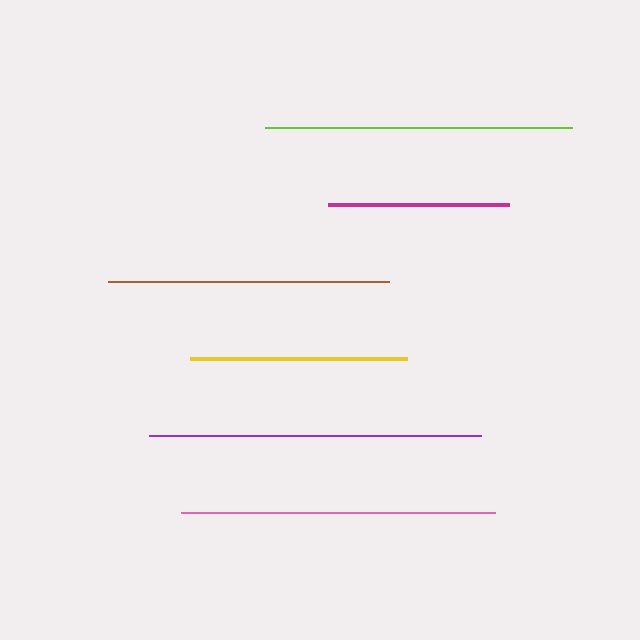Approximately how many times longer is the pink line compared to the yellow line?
The pink line is approximately 1.4 times the length of the yellow line.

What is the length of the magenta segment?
The magenta segment is approximately 180 pixels long.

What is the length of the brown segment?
The brown segment is approximately 282 pixels long.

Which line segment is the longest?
The purple line is the longest at approximately 332 pixels.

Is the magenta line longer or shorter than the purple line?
The purple line is longer than the magenta line.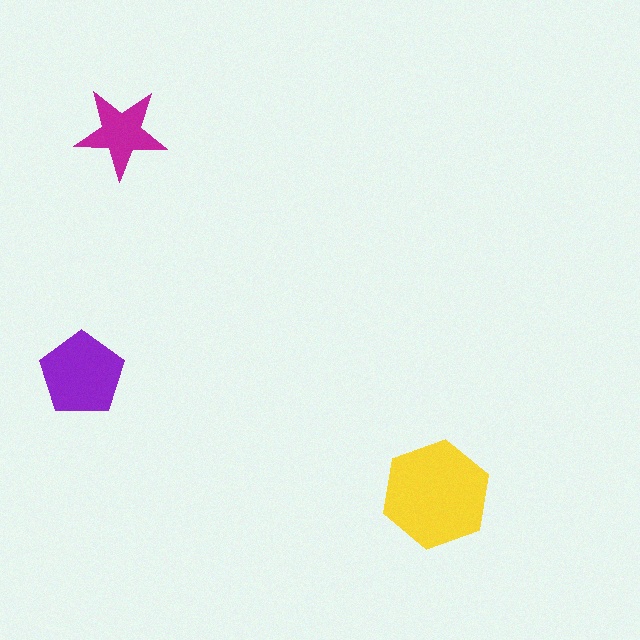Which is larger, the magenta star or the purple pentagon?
The purple pentagon.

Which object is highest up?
The magenta star is topmost.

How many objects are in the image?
There are 3 objects in the image.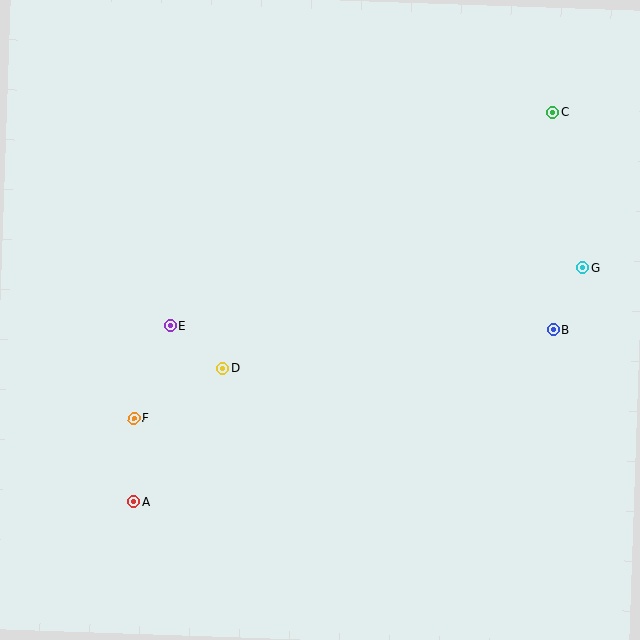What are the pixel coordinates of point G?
Point G is at (583, 268).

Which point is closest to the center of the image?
Point D at (223, 368) is closest to the center.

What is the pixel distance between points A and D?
The distance between A and D is 161 pixels.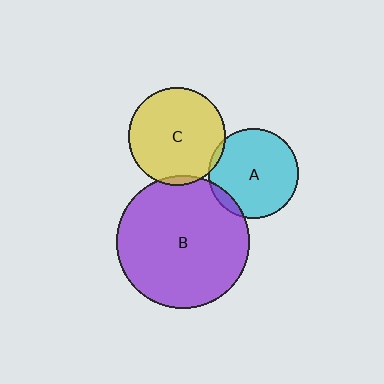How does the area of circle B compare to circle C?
Approximately 1.9 times.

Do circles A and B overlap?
Yes.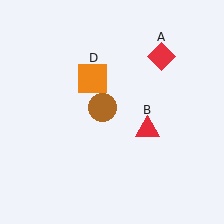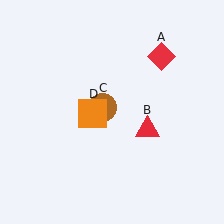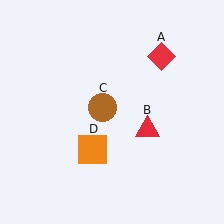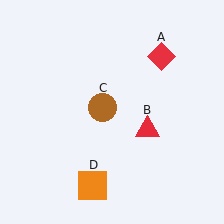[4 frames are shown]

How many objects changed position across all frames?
1 object changed position: orange square (object D).